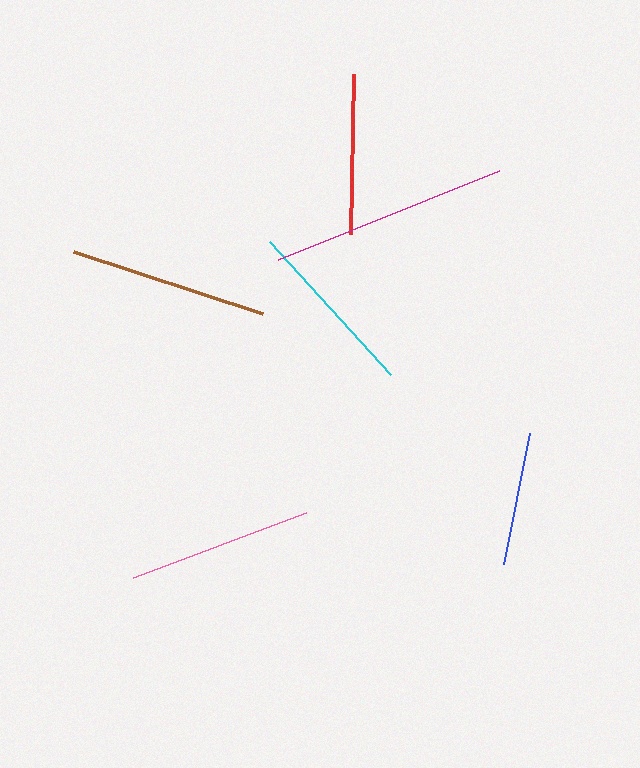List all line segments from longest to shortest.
From longest to shortest: magenta, brown, pink, cyan, red, blue.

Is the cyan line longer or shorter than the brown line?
The brown line is longer than the cyan line.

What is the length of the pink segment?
The pink segment is approximately 185 pixels long.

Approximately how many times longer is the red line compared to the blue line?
The red line is approximately 1.2 times the length of the blue line.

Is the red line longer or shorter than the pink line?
The pink line is longer than the red line.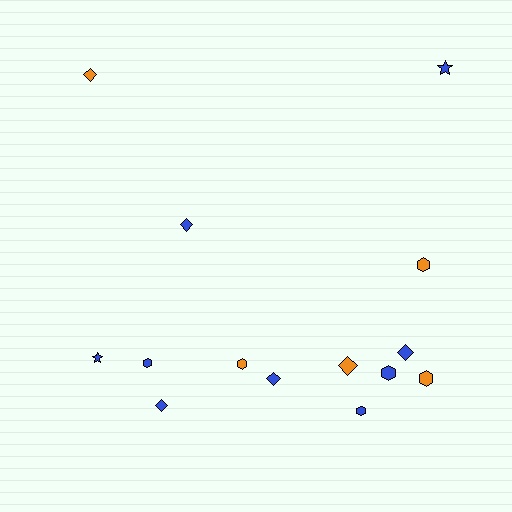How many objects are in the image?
There are 14 objects.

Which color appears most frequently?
Blue, with 9 objects.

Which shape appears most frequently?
Hexagon, with 6 objects.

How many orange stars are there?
There are no orange stars.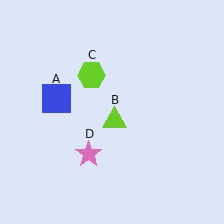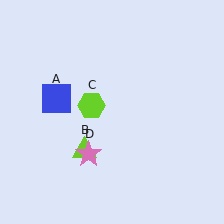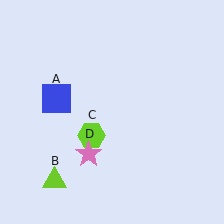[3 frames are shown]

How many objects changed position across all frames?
2 objects changed position: lime triangle (object B), lime hexagon (object C).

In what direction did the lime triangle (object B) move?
The lime triangle (object B) moved down and to the left.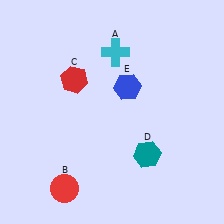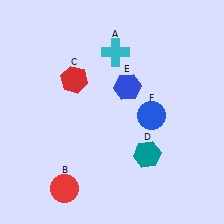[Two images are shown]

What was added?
A blue circle (F) was added in Image 2.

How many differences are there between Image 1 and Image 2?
There is 1 difference between the two images.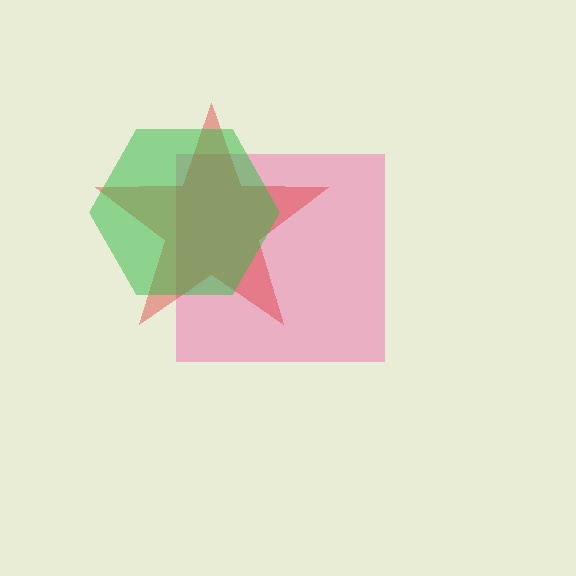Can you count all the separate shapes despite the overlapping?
Yes, there are 3 separate shapes.